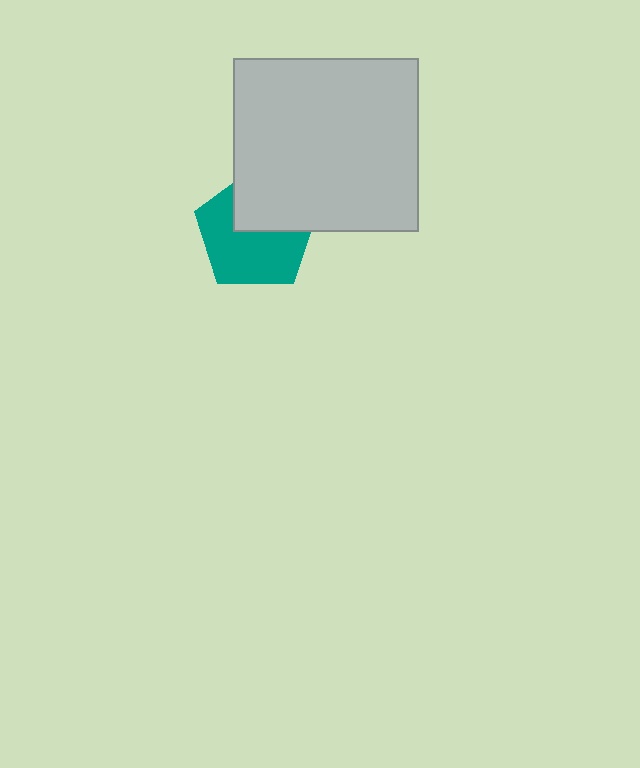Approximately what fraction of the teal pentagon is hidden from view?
Roughly 38% of the teal pentagon is hidden behind the light gray rectangle.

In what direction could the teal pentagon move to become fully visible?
The teal pentagon could move down. That would shift it out from behind the light gray rectangle entirely.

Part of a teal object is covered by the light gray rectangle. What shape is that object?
It is a pentagon.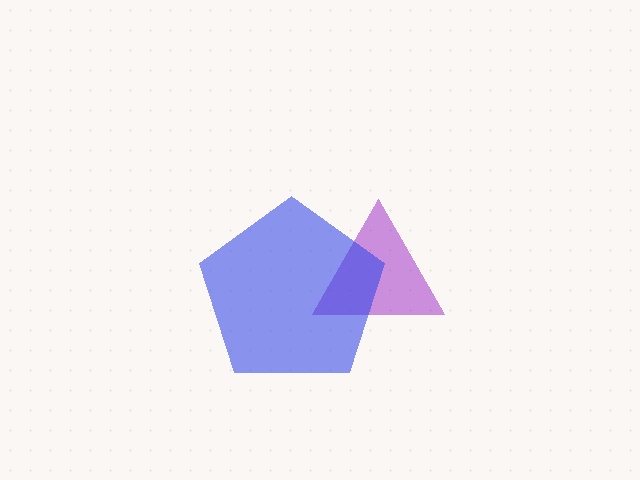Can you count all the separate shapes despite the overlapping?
Yes, there are 2 separate shapes.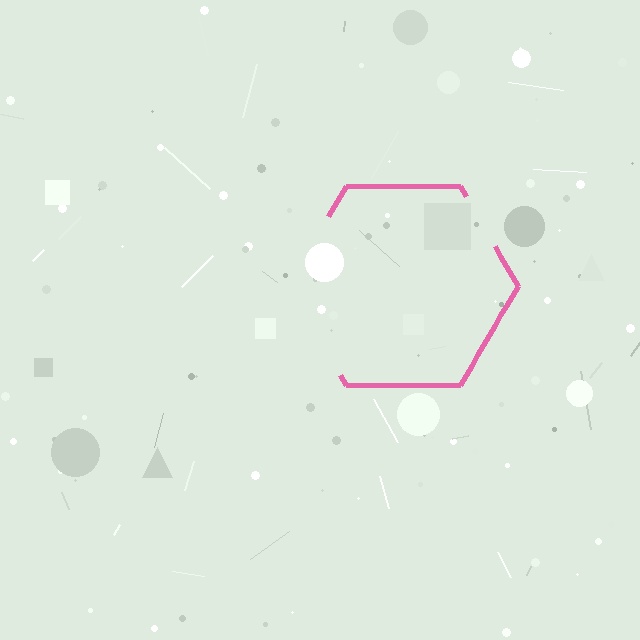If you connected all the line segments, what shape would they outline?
They would outline a hexagon.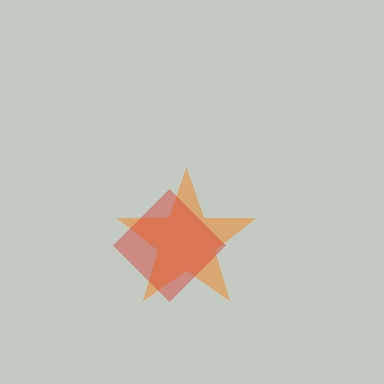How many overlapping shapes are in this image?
There are 2 overlapping shapes in the image.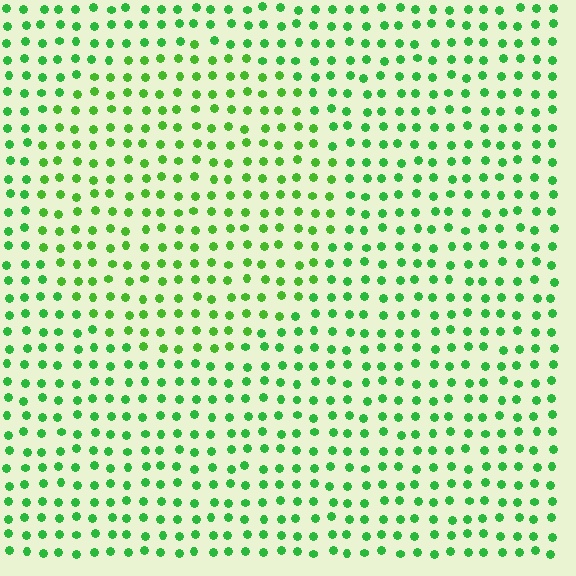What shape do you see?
I see a circle.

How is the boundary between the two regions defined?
The boundary is defined purely by a slight shift in hue (about 19 degrees). Spacing, size, and orientation are identical on both sides.